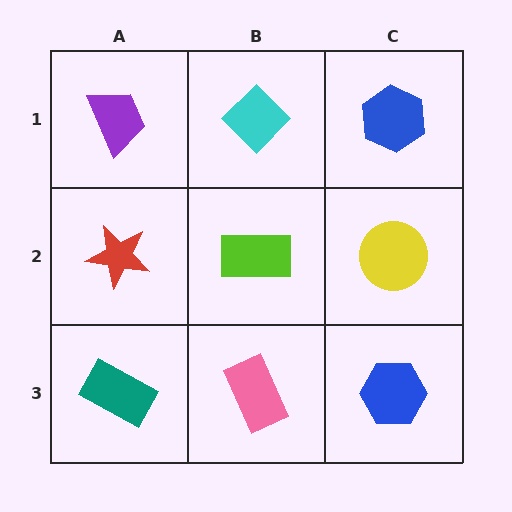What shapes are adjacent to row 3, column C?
A yellow circle (row 2, column C), a pink rectangle (row 3, column B).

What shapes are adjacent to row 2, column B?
A cyan diamond (row 1, column B), a pink rectangle (row 3, column B), a red star (row 2, column A), a yellow circle (row 2, column C).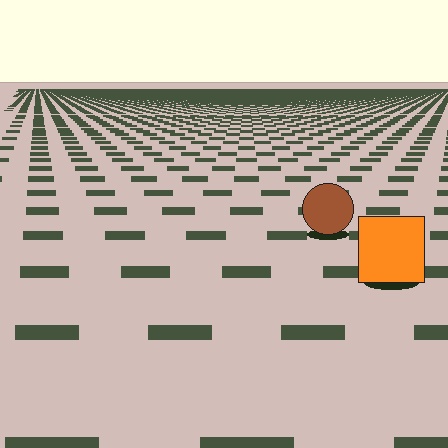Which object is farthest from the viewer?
The brown circle is farthest from the viewer. It appears smaller and the ground texture around it is denser.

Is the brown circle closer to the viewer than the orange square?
No. The orange square is closer — you can tell from the texture gradient: the ground texture is coarser near it.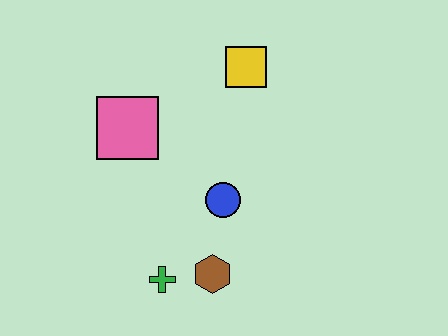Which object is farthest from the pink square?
The brown hexagon is farthest from the pink square.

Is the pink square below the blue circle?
No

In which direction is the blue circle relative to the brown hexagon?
The blue circle is above the brown hexagon.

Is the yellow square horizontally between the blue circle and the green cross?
No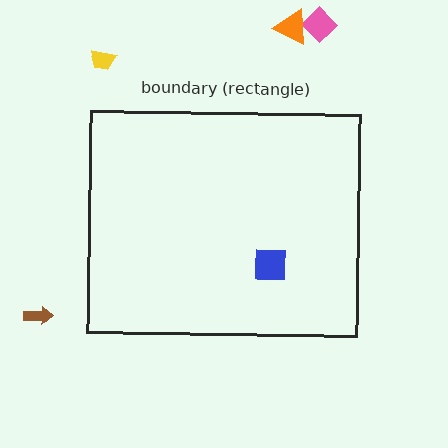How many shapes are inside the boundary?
1 inside, 4 outside.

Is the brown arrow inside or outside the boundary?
Outside.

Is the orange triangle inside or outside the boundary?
Outside.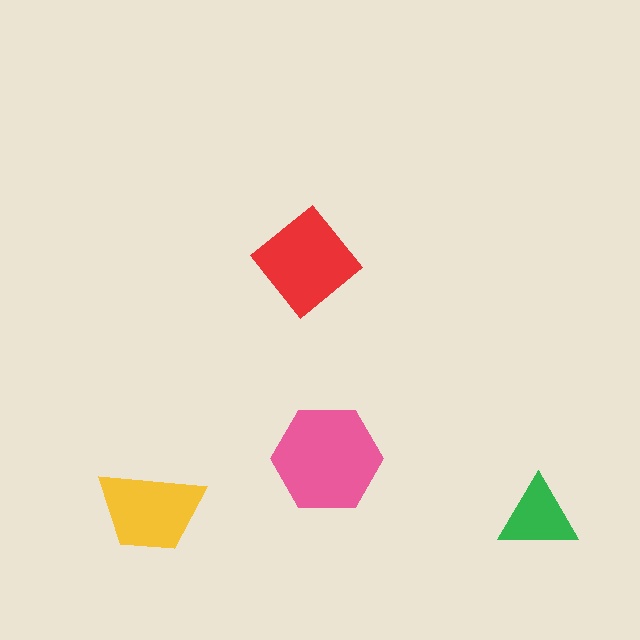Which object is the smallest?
The green triangle.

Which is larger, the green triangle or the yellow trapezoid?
The yellow trapezoid.